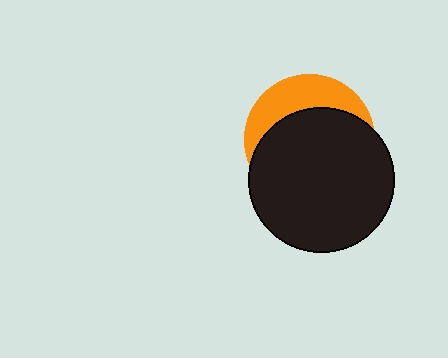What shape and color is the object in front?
The object in front is a black circle.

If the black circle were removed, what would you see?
You would see the complete orange circle.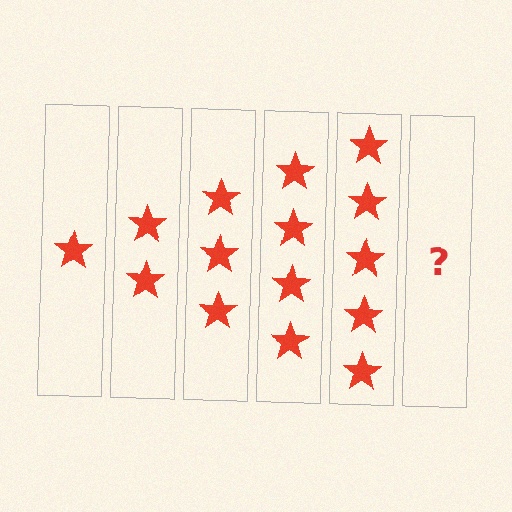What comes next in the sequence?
The next element should be 6 stars.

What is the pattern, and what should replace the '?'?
The pattern is that each step adds one more star. The '?' should be 6 stars.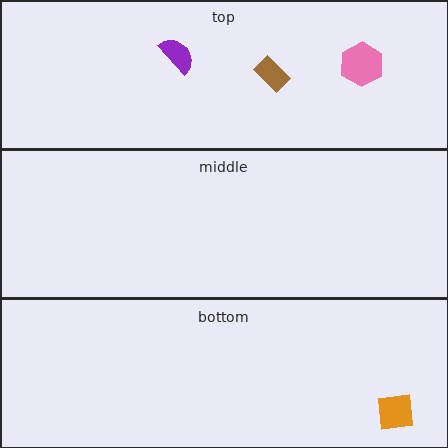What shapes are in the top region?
The purple semicircle, the pink hexagon, the brown rectangle.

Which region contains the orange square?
The bottom region.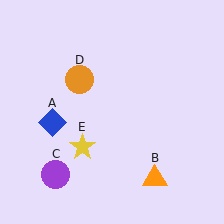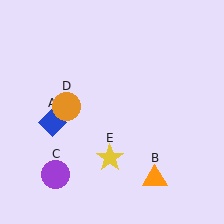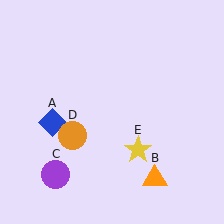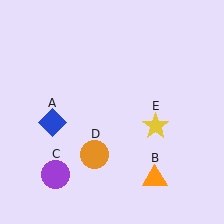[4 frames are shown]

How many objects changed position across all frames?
2 objects changed position: orange circle (object D), yellow star (object E).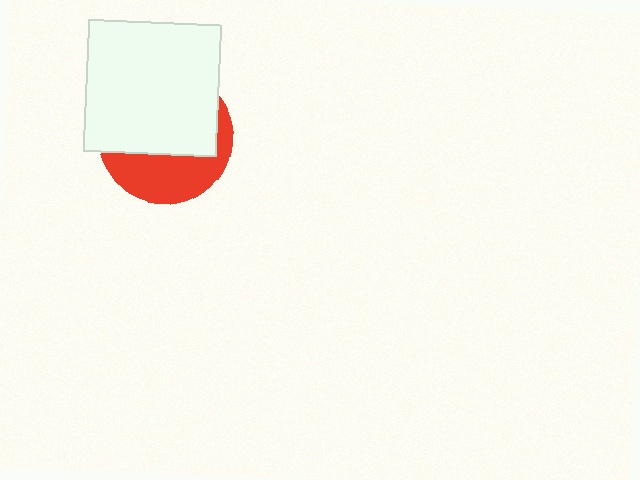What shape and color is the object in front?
The object in front is a white square.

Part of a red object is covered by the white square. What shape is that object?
It is a circle.